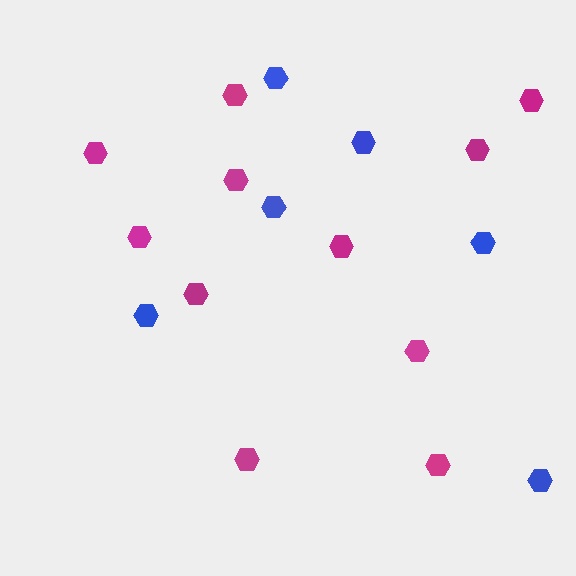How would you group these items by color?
There are 2 groups: one group of blue hexagons (6) and one group of magenta hexagons (11).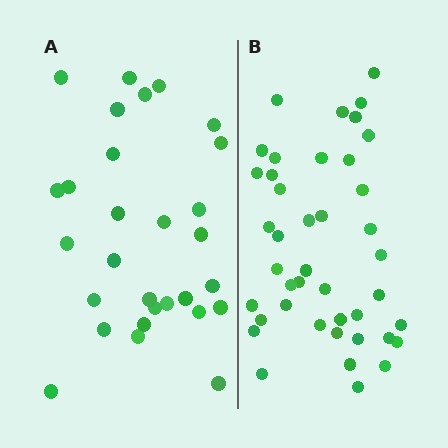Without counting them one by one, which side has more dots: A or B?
Region B (the right region) has more dots.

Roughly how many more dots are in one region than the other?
Region B has approximately 15 more dots than region A.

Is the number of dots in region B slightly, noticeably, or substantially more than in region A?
Region B has noticeably more, but not dramatically so. The ratio is roughly 1.4 to 1.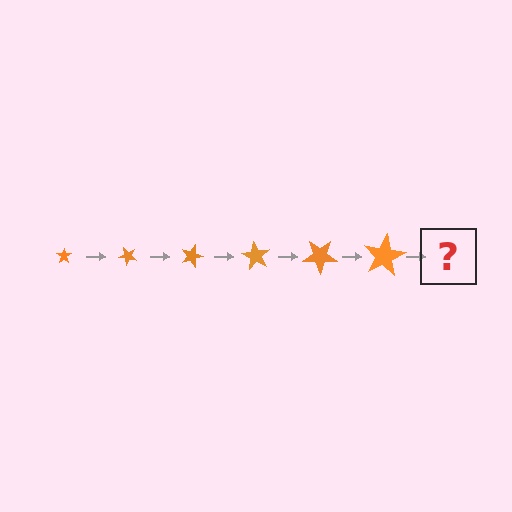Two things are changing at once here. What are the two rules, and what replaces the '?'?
The two rules are that the star grows larger each step and it rotates 45 degrees each step. The '?' should be a star, larger than the previous one and rotated 270 degrees from the start.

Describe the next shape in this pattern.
It should be a star, larger than the previous one and rotated 270 degrees from the start.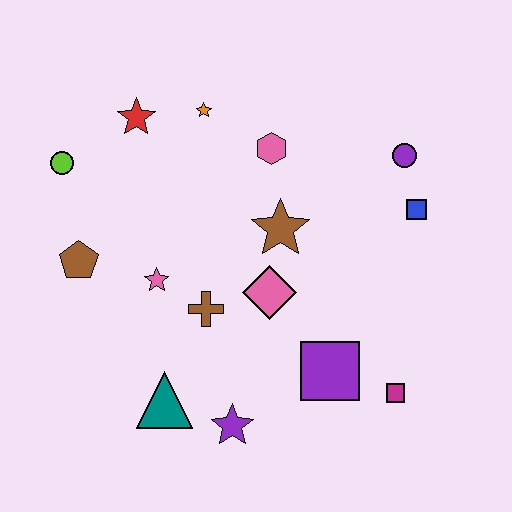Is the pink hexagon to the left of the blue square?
Yes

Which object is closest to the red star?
The orange star is closest to the red star.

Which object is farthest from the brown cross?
The purple circle is farthest from the brown cross.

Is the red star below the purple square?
No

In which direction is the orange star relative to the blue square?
The orange star is to the left of the blue square.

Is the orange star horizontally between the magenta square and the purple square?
No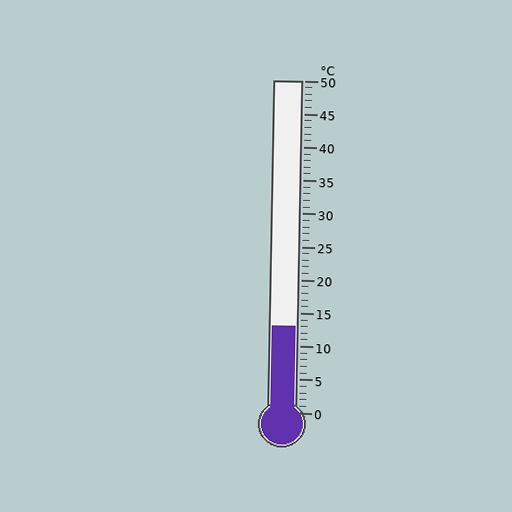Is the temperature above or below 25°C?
The temperature is below 25°C.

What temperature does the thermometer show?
The thermometer shows approximately 13°C.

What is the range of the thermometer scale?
The thermometer scale ranges from 0°C to 50°C.